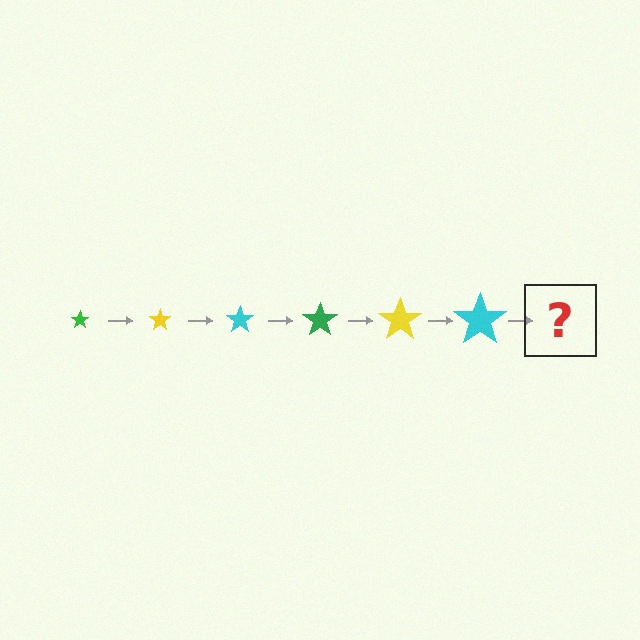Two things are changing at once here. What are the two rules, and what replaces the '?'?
The two rules are that the star grows larger each step and the color cycles through green, yellow, and cyan. The '?' should be a green star, larger than the previous one.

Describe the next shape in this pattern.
It should be a green star, larger than the previous one.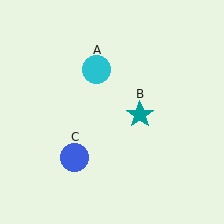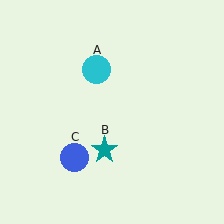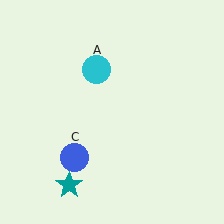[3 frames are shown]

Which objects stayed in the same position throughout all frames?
Cyan circle (object A) and blue circle (object C) remained stationary.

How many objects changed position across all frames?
1 object changed position: teal star (object B).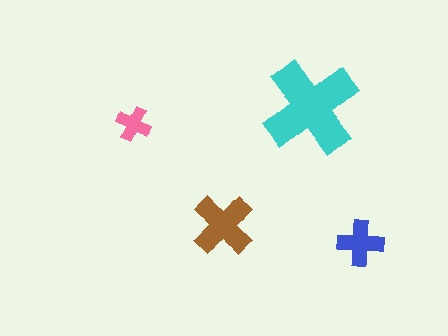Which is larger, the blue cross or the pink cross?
The blue one.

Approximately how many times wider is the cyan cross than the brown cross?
About 1.5 times wider.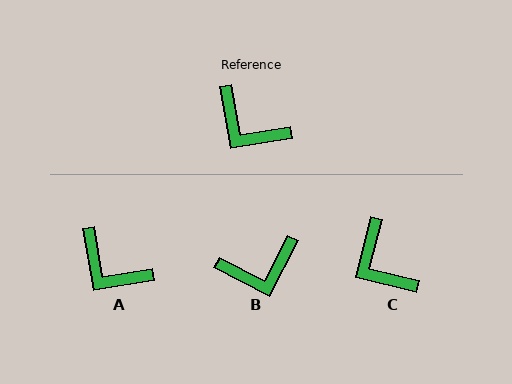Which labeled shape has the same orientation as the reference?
A.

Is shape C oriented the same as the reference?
No, it is off by about 24 degrees.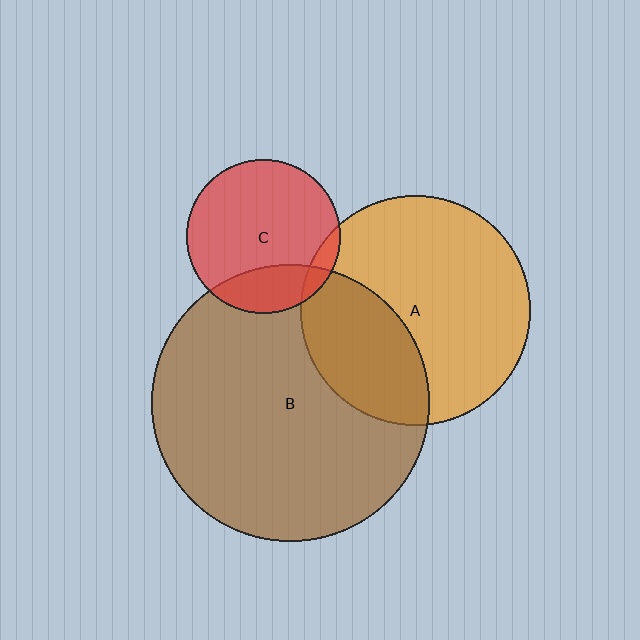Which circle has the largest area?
Circle B (brown).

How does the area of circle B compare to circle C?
Approximately 3.3 times.